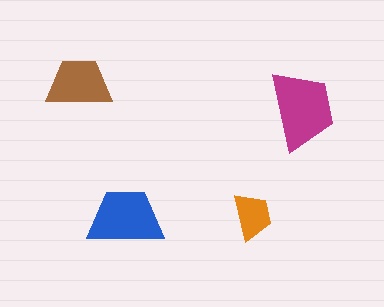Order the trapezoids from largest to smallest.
the magenta one, the blue one, the brown one, the orange one.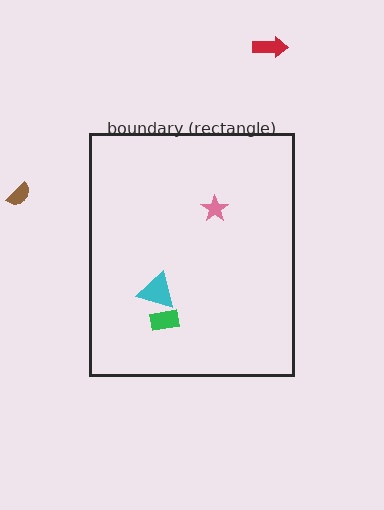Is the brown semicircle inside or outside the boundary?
Outside.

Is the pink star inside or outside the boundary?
Inside.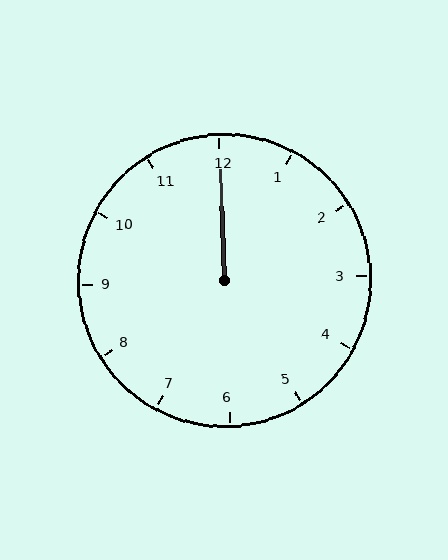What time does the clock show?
12:00.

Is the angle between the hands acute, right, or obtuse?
It is acute.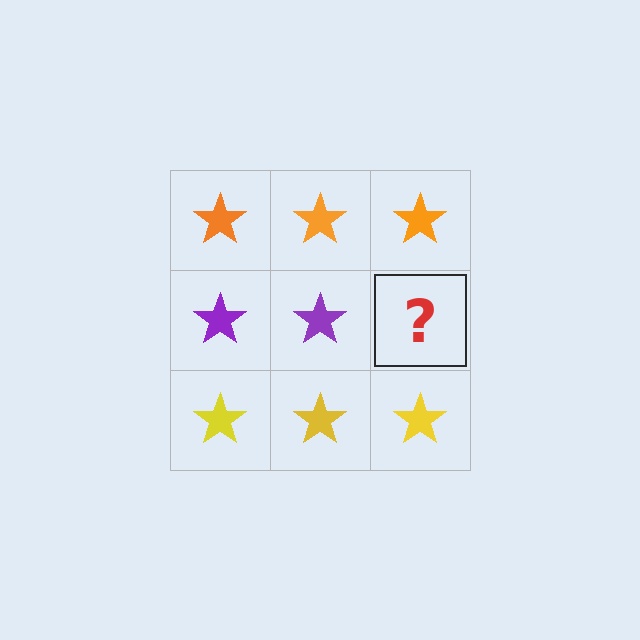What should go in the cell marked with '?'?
The missing cell should contain a purple star.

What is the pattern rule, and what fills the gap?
The rule is that each row has a consistent color. The gap should be filled with a purple star.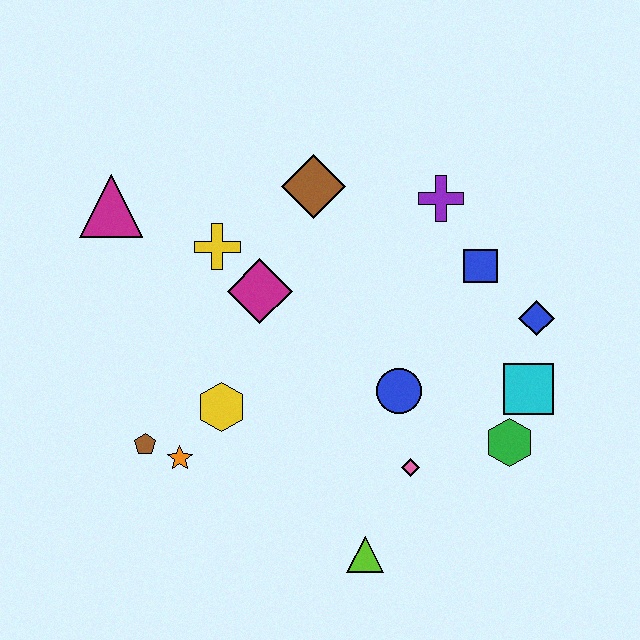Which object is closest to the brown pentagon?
The orange star is closest to the brown pentagon.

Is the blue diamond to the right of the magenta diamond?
Yes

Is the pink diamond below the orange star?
Yes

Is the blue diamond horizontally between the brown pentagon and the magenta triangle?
No